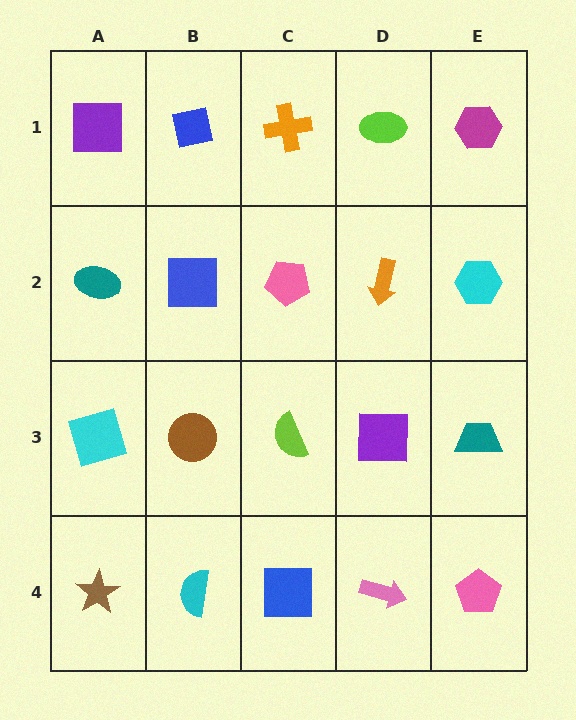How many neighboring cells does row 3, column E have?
3.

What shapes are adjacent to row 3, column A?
A teal ellipse (row 2, column A), a brown star (row 4, column A), a brown circle (row 3, column B).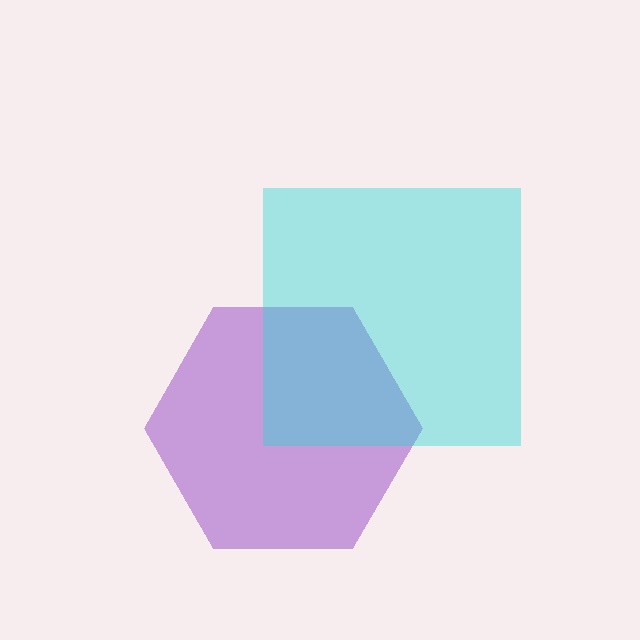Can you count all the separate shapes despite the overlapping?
Yes, there are 2 separate shapes.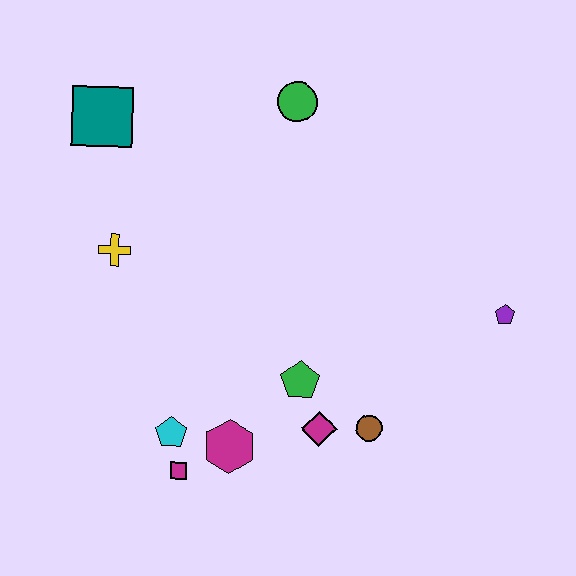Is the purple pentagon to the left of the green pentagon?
No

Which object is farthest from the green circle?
The magenta square is farthest from the green circle.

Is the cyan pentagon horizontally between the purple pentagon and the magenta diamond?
No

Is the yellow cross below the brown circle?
No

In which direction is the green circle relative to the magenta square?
The green circle is above the magenta square.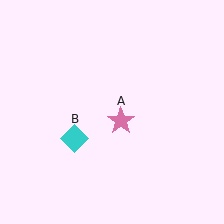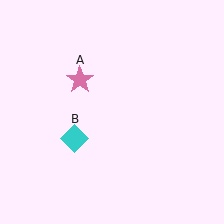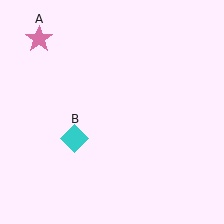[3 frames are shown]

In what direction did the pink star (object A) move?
The pink star (object A) moved up and to the left.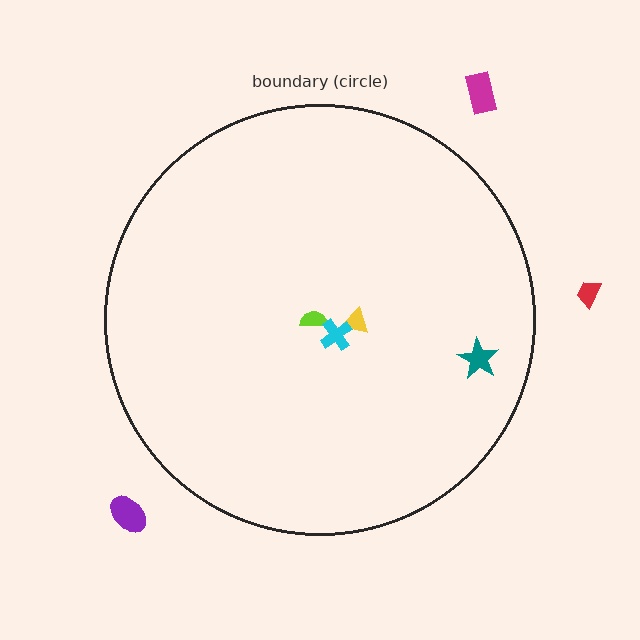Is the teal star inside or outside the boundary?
Inside.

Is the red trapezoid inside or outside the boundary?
Outside.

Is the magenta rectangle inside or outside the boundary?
Outside.